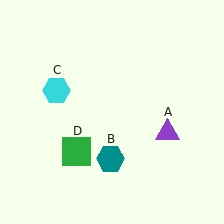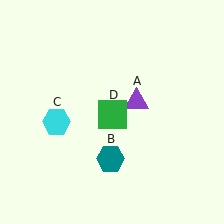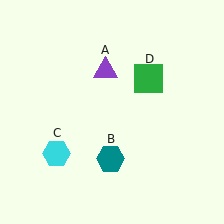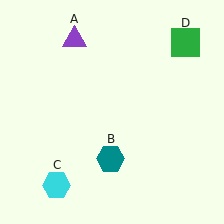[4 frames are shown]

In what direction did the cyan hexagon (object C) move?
The cyan hexagon (object C) moved down.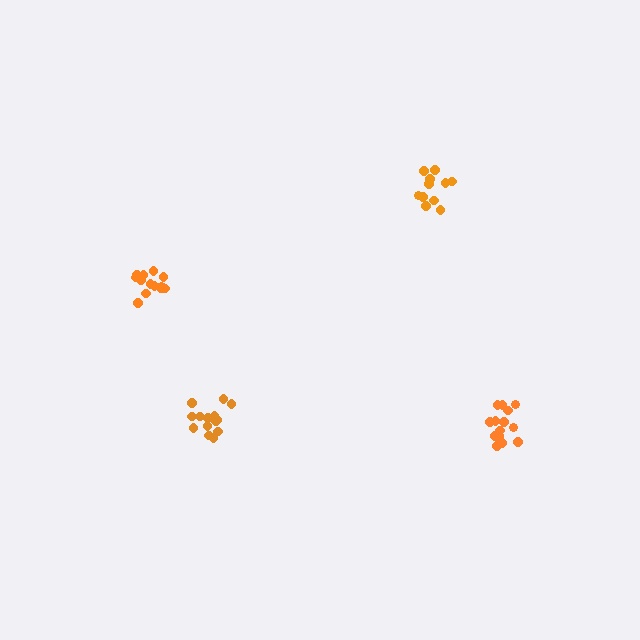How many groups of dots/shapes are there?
There are 4 groups.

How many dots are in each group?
Group 1: 14 dots, Group 2: 14 dots, Group 3: 11 dots, Group 4: 13 dots (52 total).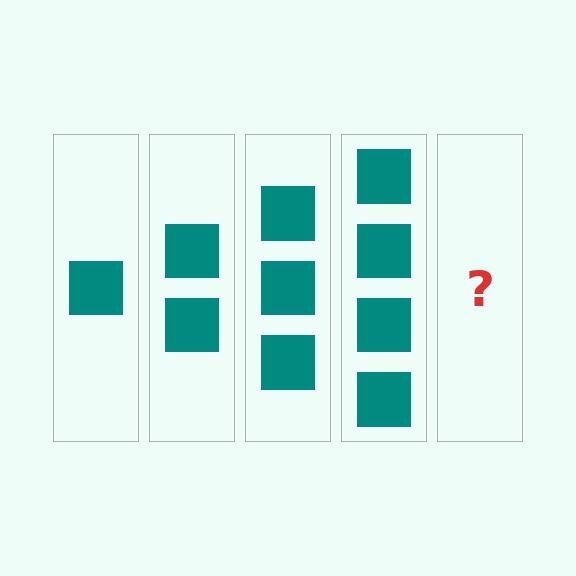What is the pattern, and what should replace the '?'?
The pattern is that each step adds one more square. The '?' should be 5 squares.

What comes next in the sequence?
The next element should be 5 squares.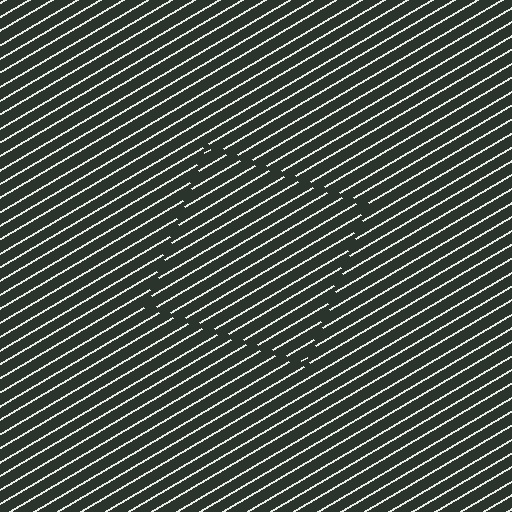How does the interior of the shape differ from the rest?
The interior of the shape contains the same grating, shifted by half a period — the contour is defined by the phase discontinuity where line-ends from the inner and outer gratings abut.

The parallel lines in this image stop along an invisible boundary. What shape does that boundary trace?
An illusory square. The interior of the shape contains the same grating, shifted by half a period — the contour is defined by the phase discontinuity where line-ends from the inner and outer gratings abut.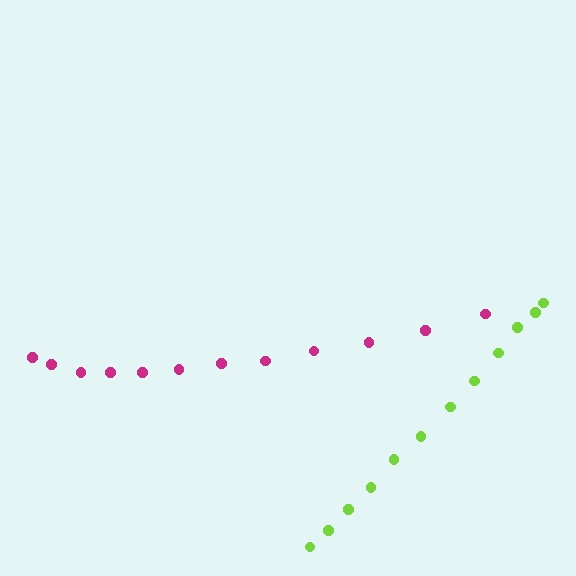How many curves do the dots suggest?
There are 2 distinct paths.